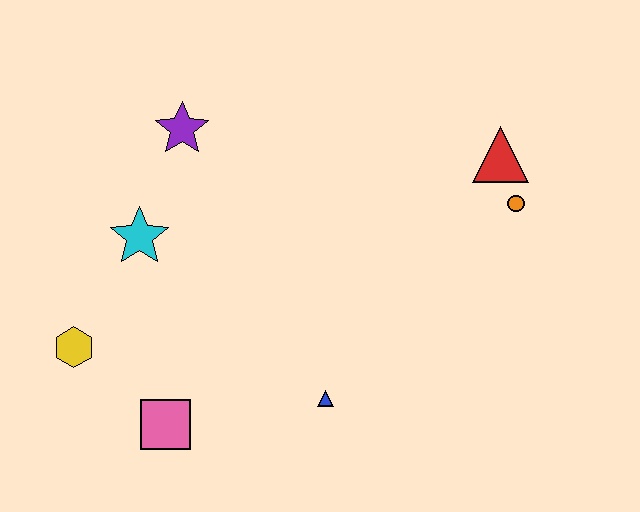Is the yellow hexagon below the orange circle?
Yes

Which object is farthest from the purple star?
The orange circle is farthest from the purple star.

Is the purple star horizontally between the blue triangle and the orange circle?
No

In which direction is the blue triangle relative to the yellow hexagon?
The blue triangle is to the right of the yellow hexagon.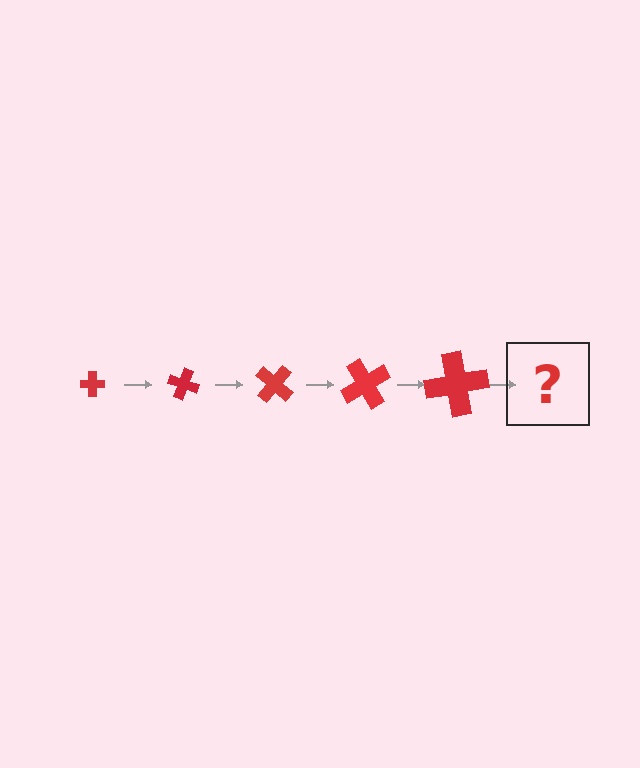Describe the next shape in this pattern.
It should be a cross, larger than the previous one and rotated 100 degrees from the start.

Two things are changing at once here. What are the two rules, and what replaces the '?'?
The two rules are that the cross grows larger each step and it rotates 20 degrees each step. The '?' should be a cross, larger than the previous one and rotated 100 degrees from the start.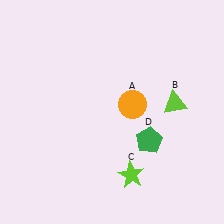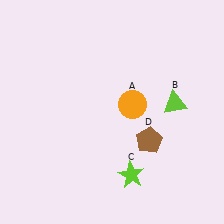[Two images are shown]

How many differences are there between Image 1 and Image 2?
There is 1 difference between the two images.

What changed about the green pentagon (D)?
In Image 1, D is green. In Image 2, it changed to brown.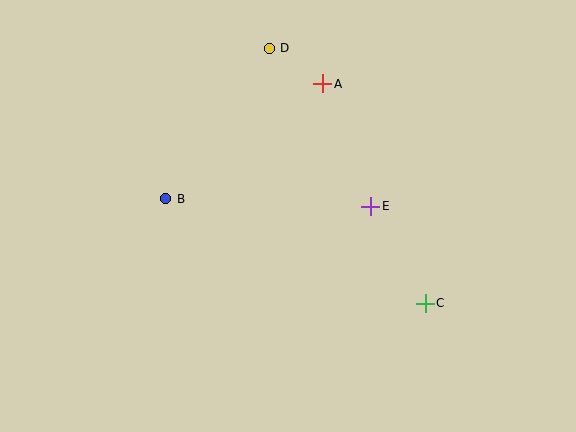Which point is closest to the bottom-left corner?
Point B is closest to the bottom-left corner.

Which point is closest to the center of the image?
Point E at (371, 206) is closest to the center.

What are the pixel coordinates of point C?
Point C is at (425, 303).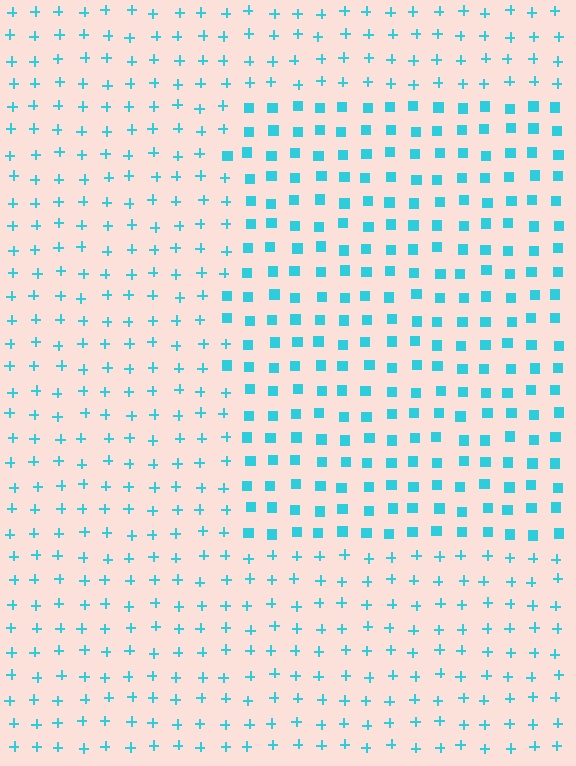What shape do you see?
I see a rectangle.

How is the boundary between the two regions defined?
The boundary is defined by a change in element shape: squares inside vs. plus signs outside. All elements share the same color and spacing.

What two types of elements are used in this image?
The image uses squares inside the rectangle region and plus signs outside it.